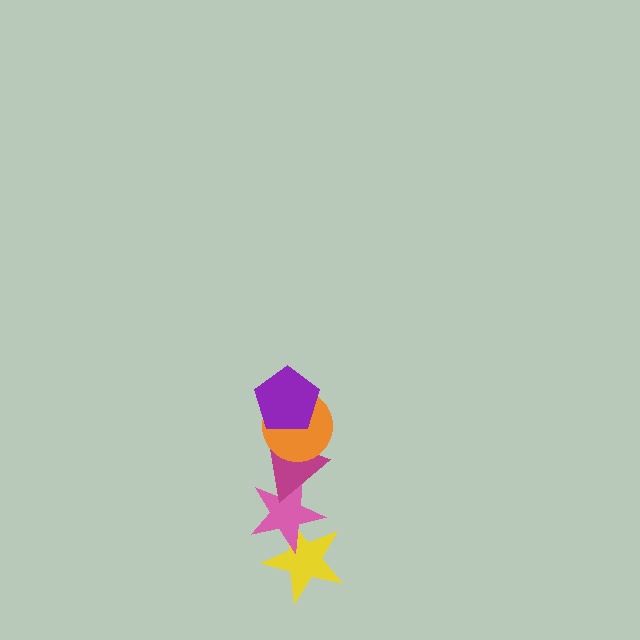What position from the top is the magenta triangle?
The magenta triangle is 3rd from the top.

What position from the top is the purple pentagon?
The purple pentagon is 1st from the top.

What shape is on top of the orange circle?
The purple pentagon is on top of the orange circle.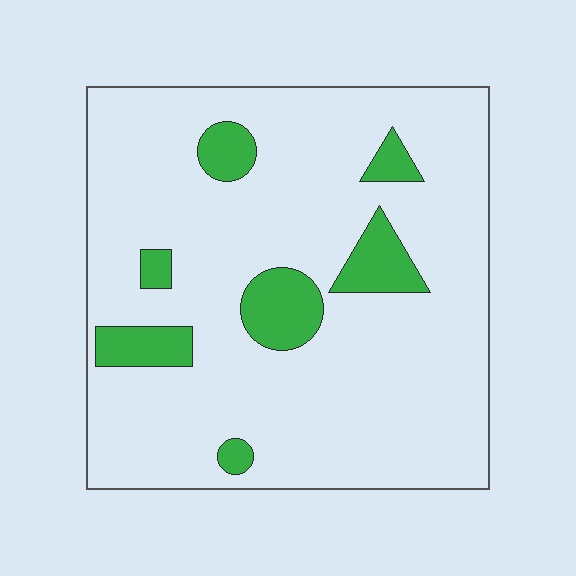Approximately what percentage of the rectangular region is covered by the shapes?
Approximately 15%.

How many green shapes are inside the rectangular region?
7.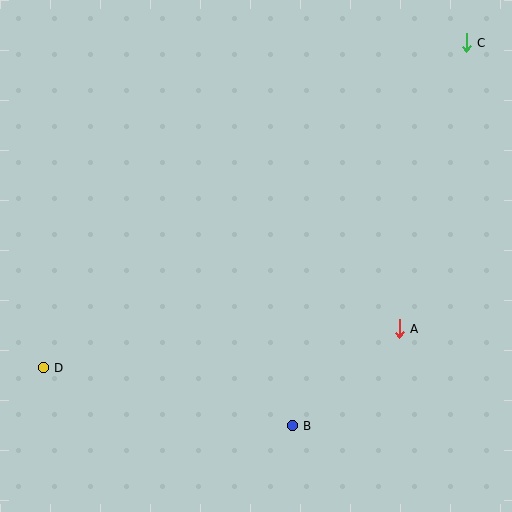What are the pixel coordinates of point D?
Point D is at (43, 368).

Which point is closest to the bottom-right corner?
Point A is closest to the bottom-right corner.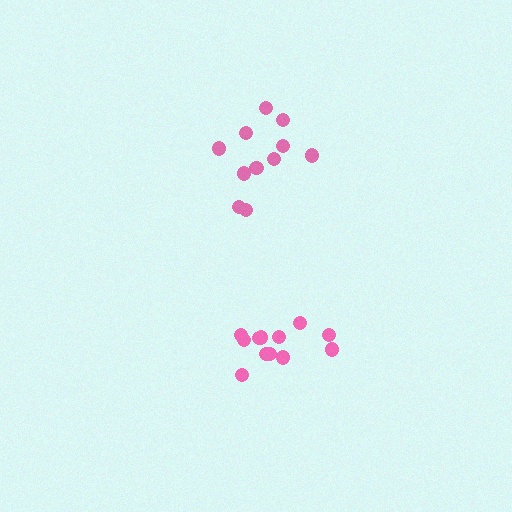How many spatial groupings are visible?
There are 2 spatial groupings.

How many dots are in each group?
Group 1: 13 dots, Group 2: 12 dots (25 total).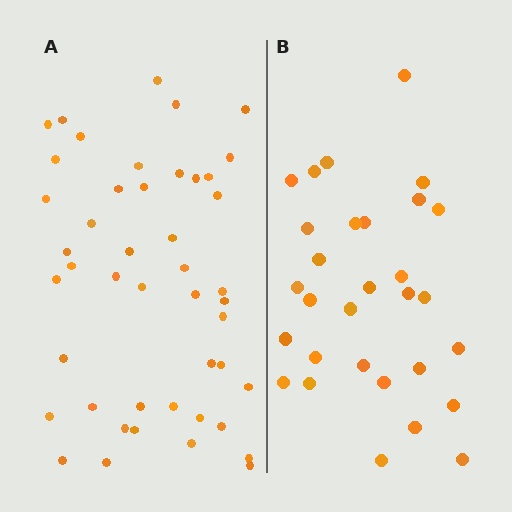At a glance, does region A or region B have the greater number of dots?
Region A (the left region) has more dots.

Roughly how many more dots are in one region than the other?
Region A has approximately 15 more dots than region B.